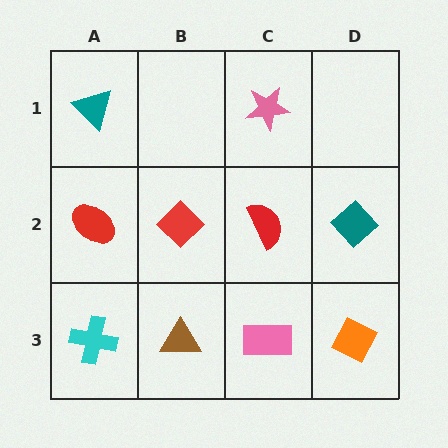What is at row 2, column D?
A teal diamond.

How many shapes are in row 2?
4 shapes.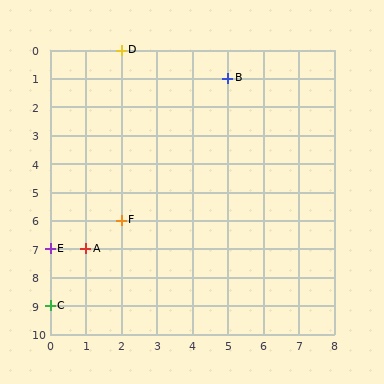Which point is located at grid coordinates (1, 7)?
Point A is at (1, 7).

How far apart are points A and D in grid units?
Points A and D are 1 column and 7 rows apart (about 7.1 grid units diagonally).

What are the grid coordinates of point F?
Point F is at grid coordinates (2, 6).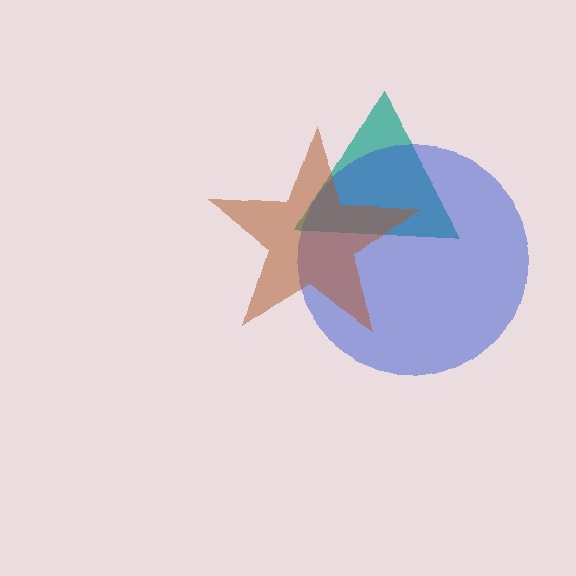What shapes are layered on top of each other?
The layered shapes are: a teal triangle, a blue circle, a brown star.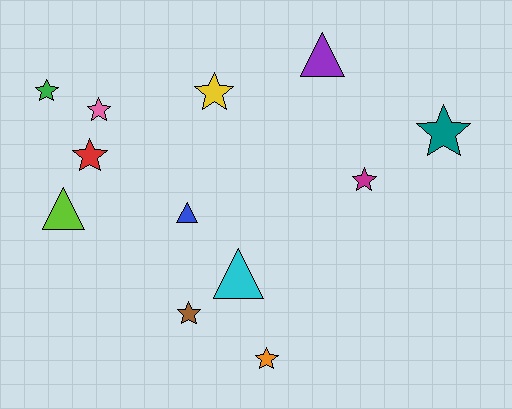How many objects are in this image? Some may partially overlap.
There are 12 objects.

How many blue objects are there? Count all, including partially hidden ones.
There is 1 blue object.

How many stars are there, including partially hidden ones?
There are 8 stars.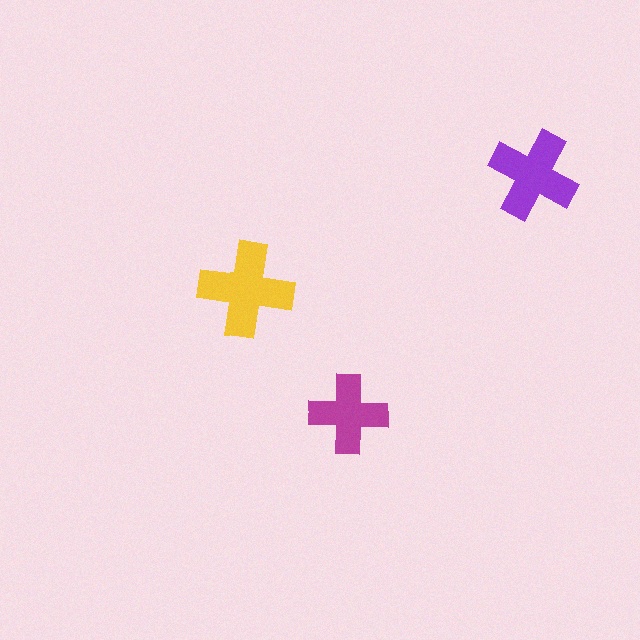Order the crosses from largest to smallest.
the yellow one, the purple one, the magenta one.